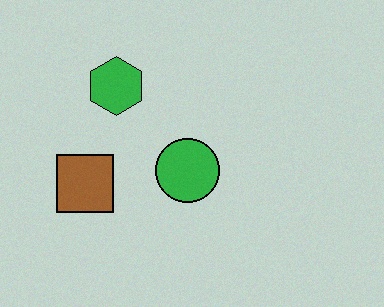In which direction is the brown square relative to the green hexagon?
The brown square is below the green hexagon.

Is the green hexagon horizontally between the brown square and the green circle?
Yes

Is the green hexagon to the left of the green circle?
Yes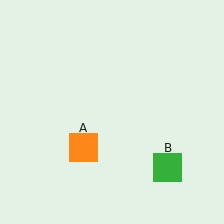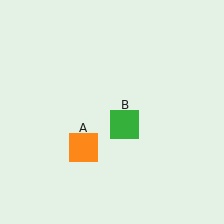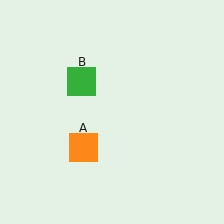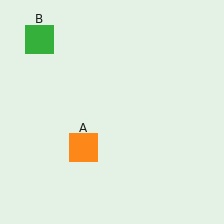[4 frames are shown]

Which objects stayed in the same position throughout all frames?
Orange square (object A) remained stationary.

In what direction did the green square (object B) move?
The green square (object B) moved up and to the left.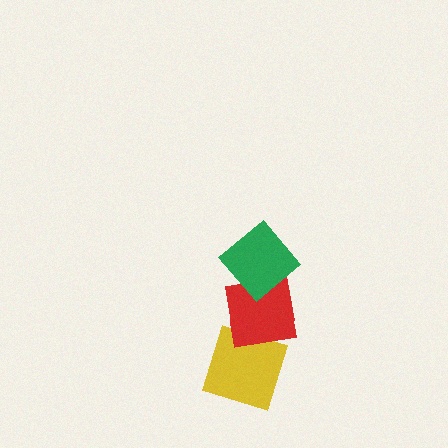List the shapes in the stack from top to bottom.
From top to bottom: the green diamond, the red square, the yellow diamond.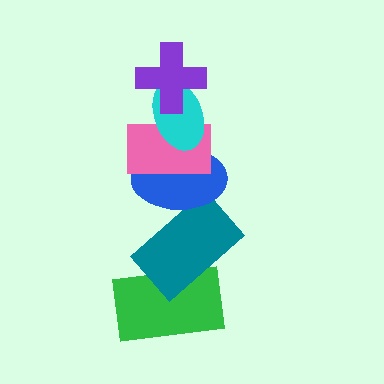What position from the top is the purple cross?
The purple cross is 1st from the top.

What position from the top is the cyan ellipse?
The cyan ellipse is 2nd from the top.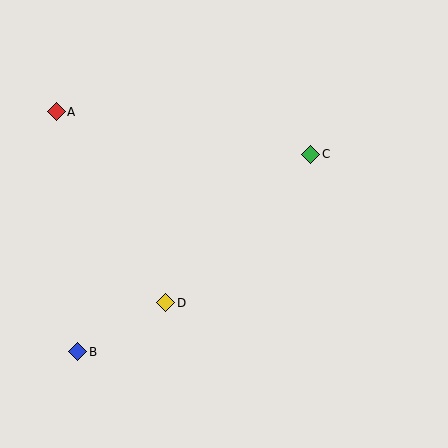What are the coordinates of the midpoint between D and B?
The midpoint between D and B is at (122, 327).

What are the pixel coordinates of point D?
Point D is at (166, 303).